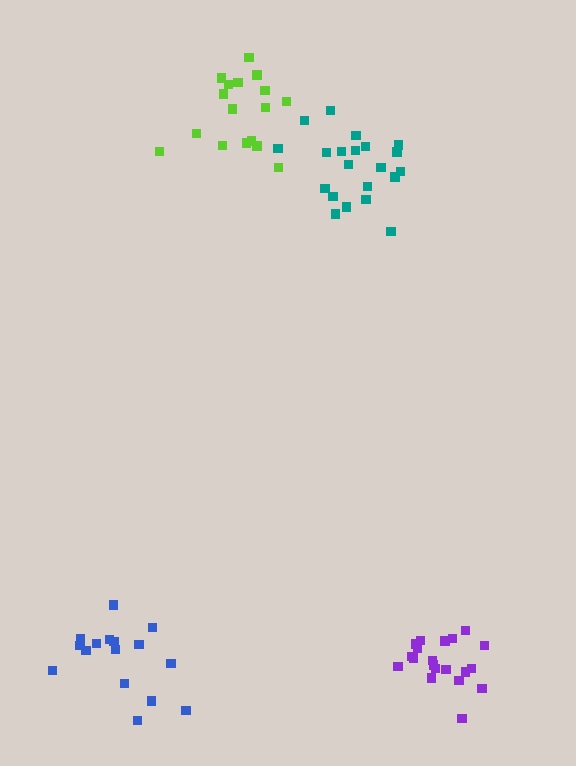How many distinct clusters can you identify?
There are 4 distinct clusters.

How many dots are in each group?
Group 1: 16 dots, Group 2: 21 dots, Group 3: 17 dots, Group 4: 20 dots (74 total).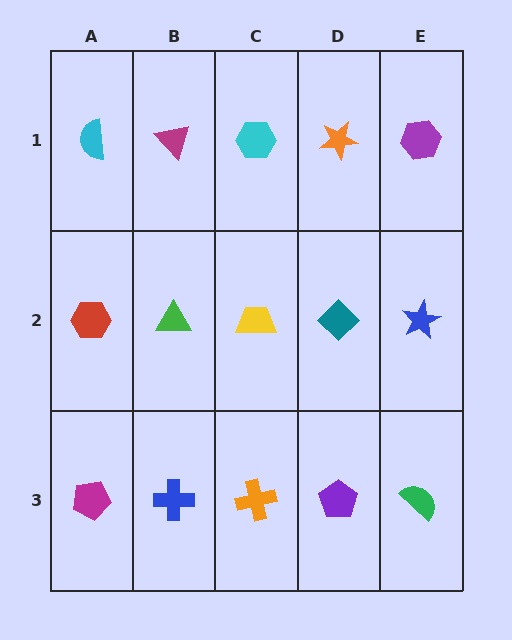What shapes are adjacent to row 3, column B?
A green triangle (row 2, column B), a magenta pentagon (row 3, column A), an orange cross (row 3, column C).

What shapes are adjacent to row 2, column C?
A cyan hexagon (row 1, column C), an orange cross (row 3, column C), a green triangle (row 2, column B), a teal diamond (row 2, column D).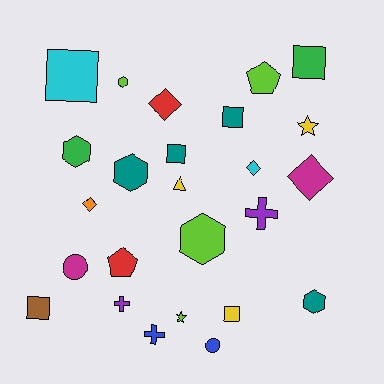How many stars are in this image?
There are 2 stars.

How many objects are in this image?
There are 25 objects.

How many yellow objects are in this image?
There are 3 yellow objects.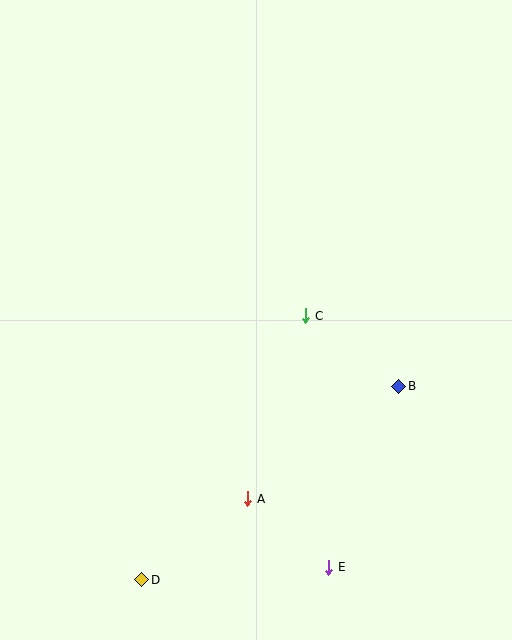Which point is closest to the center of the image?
Point C at (306, 316) is closest to the center.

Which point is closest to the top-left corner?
Point C is closest to the top-left corner.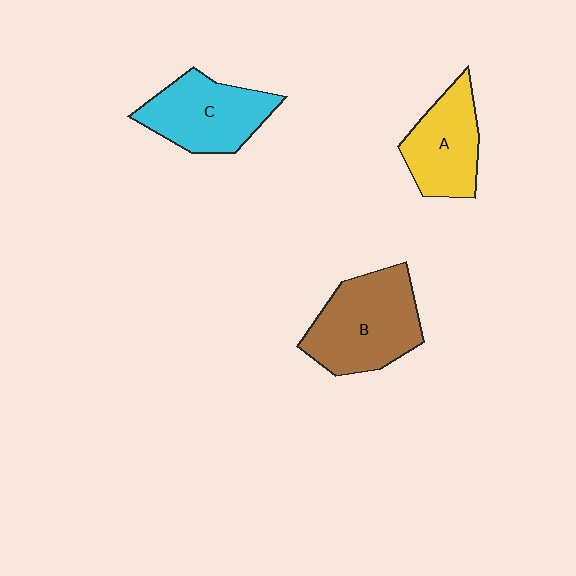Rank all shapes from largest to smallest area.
From largest to smallest: B (brown), C (cyan), A (yellow).